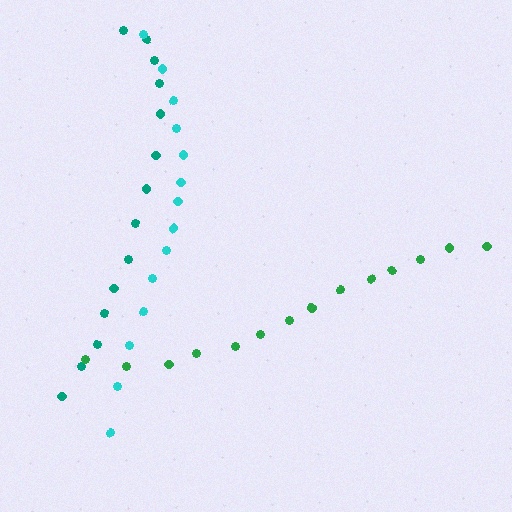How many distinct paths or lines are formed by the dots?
There are 3 distinct paths.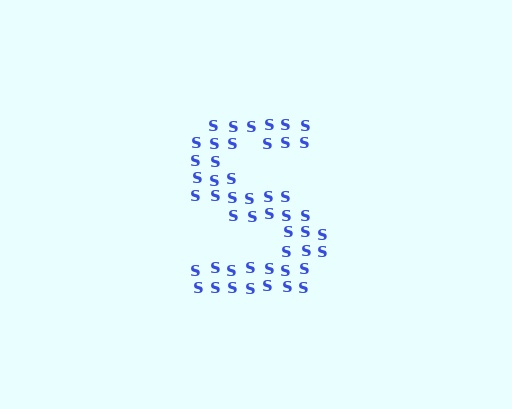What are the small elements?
The small elements are letter S's.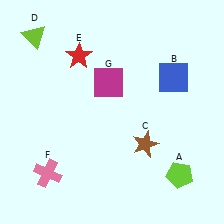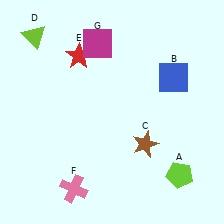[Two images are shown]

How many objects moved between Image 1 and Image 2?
2 objects moved between the two images.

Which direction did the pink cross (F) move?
The pink cross (F) moved right.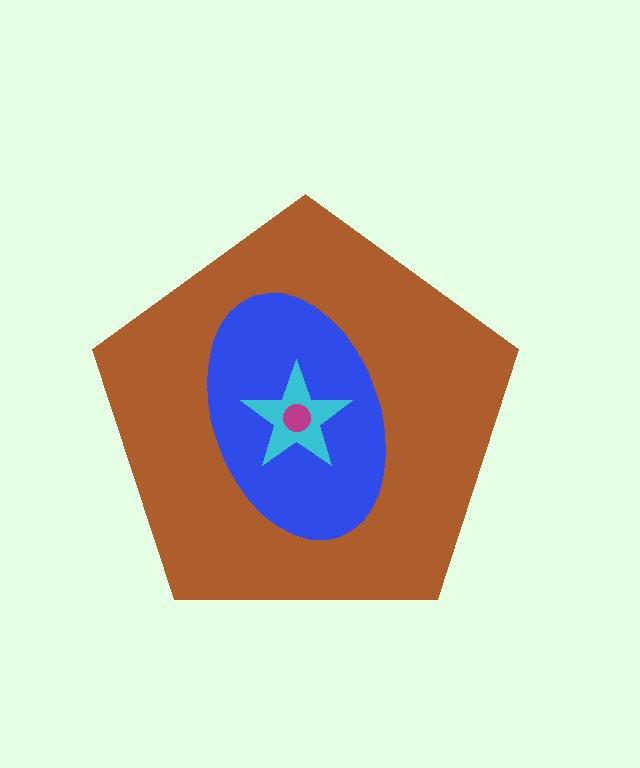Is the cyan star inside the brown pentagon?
Yes.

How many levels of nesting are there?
4.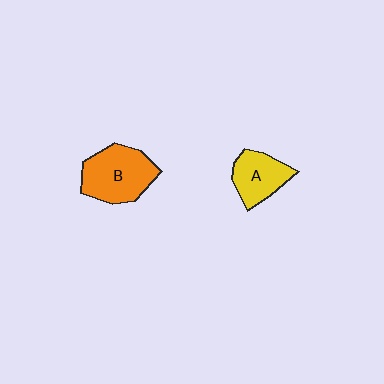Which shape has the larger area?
Shape B (orange).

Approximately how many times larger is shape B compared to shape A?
Approximately 1.5 times.